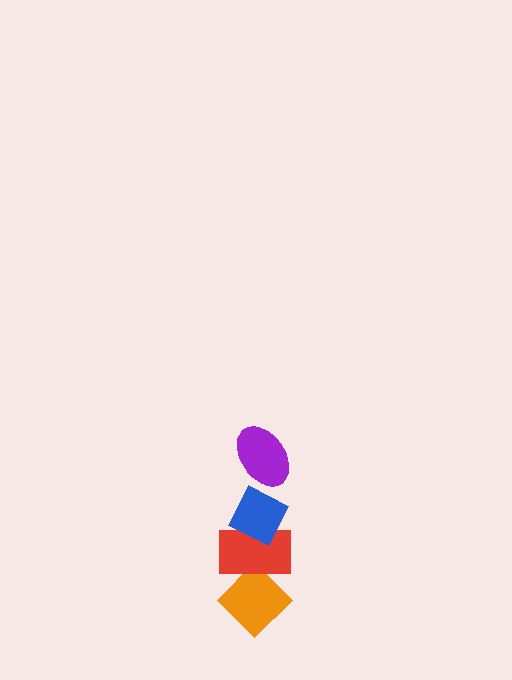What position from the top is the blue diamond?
The blue diamond is 2nd from the top.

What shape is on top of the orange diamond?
The red rectangle is on top of the orange diamond.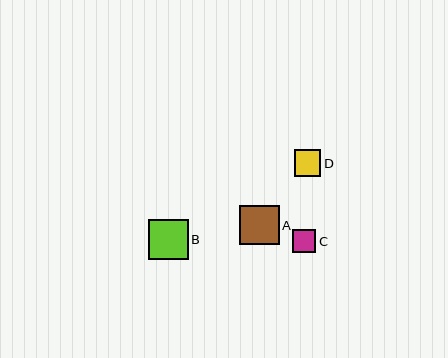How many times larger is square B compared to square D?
Square B is approximately 1.5 times the size of square D.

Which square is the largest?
Square B is the largest with a size of approximately 40 pixels.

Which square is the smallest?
Square C is the smallest with a size of approximately 23 pixels.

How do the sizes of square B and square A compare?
Square B and square A are approximately the same size.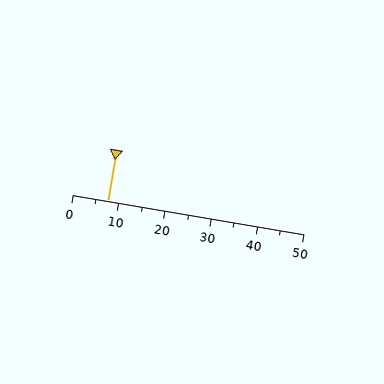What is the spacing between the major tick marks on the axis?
The major ticks are spaced 10 apart.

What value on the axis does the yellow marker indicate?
The marker indicates approximately 7.5.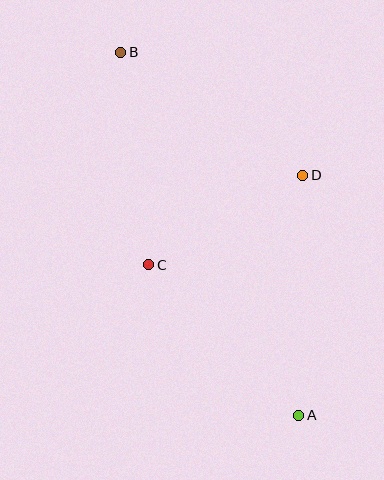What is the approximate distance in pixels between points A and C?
The distance between A and C is approximately 213 pixels.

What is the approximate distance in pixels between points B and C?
The distance between B and C is approximately 214 pixels.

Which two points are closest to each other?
Points C and D are closest to each other.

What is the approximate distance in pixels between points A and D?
The distance between A and D is approximately 240 pixels.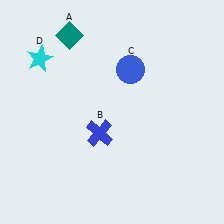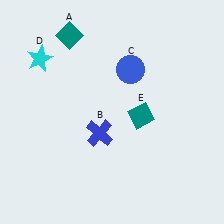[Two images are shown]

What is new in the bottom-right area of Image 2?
A teal diamond (E) was added in the bottom-right area of Image 2.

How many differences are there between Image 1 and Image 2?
There is 1 difference between the two images.